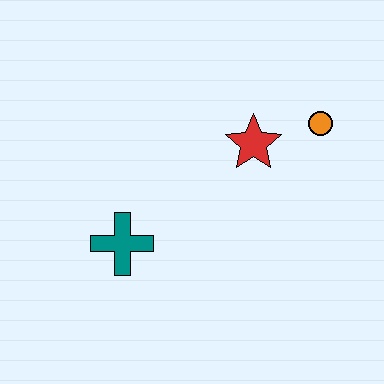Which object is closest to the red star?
The orange circle is closest to the red star.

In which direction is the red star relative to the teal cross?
The red star is to the right of the teal cross.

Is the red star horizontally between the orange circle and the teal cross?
Yes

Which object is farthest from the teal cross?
The orange circle is farthest from the teal cross.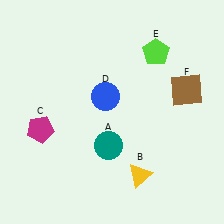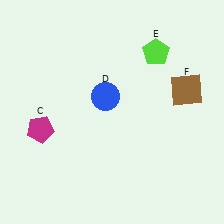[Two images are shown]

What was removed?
The yellow triangle (B), the teal circle (A) were removed in Image 2.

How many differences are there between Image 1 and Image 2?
There are 2 differences between the two images.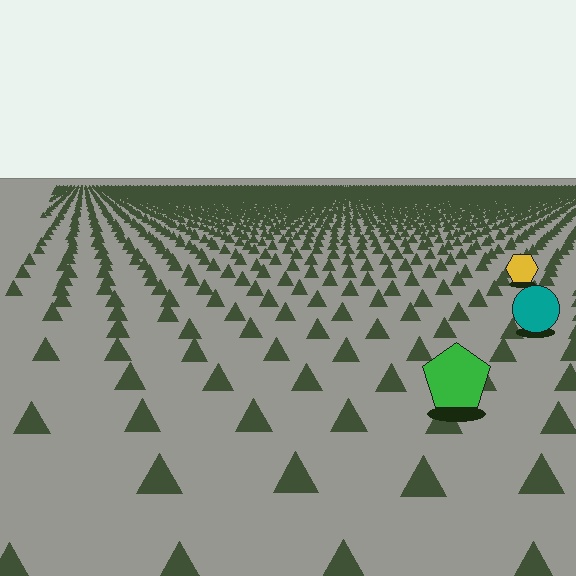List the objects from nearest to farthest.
From nearest to farthest: the green pentagon, the teal circle, the yellow hexagon.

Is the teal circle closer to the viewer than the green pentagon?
No. The green pentagon is closer — you can tell from the texture gradient: the ground texture is coarser near it.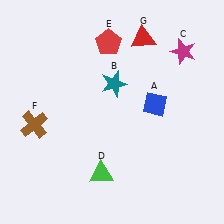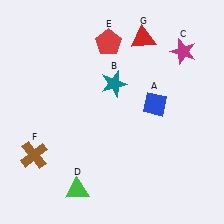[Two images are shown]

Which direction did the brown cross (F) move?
The brown cross (F) moved down.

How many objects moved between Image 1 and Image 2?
2 objects moved between the two images.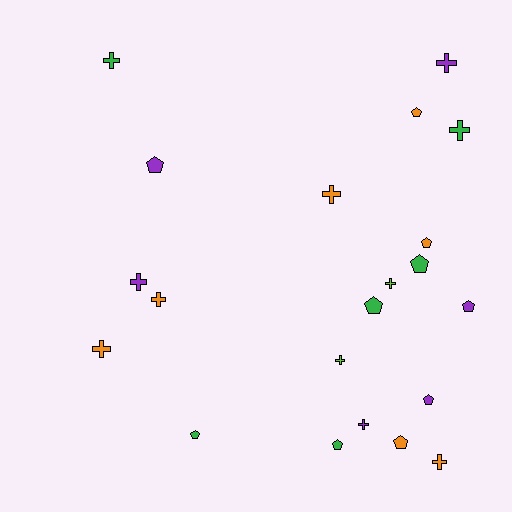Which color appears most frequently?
Orange, with 7 objects.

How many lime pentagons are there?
There are no lime pentagons.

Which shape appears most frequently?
Cross, with 11 objects.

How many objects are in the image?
There are 21 objects.